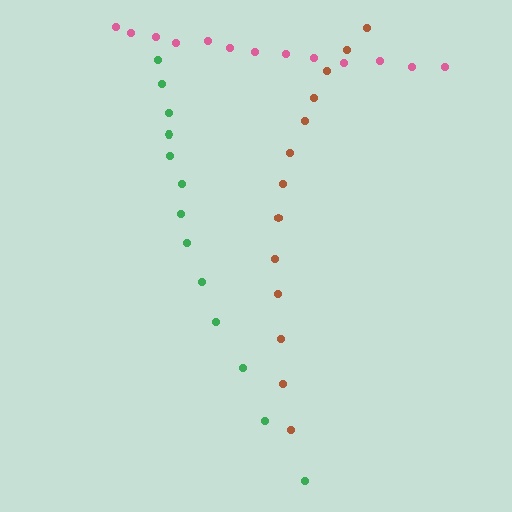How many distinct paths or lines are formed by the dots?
There are 3 distinct paths.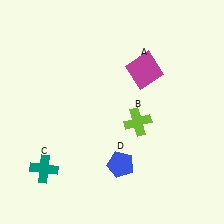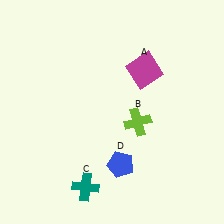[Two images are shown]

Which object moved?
The teal cross (C) moved right.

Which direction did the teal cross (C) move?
The teal cross (C) moved right.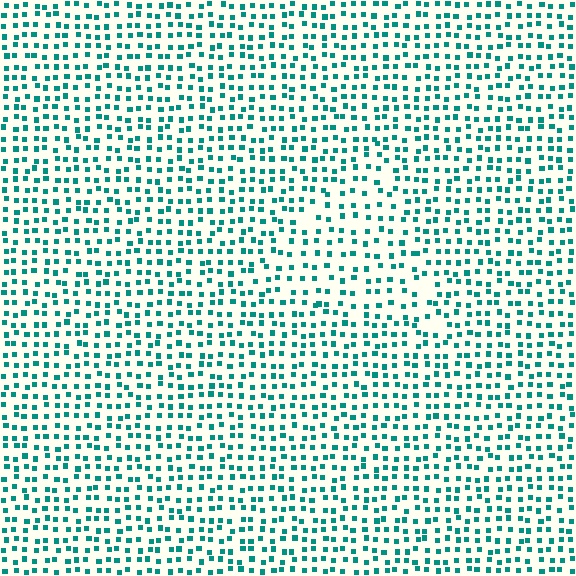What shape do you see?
I see a triangle.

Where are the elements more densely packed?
The elements are more densely packed outside the triangle boundary.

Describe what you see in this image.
The image contains small teal elements arranged at two different densities. A triangle-shaped region is visible where the elements are less densely packed than the surrounding area.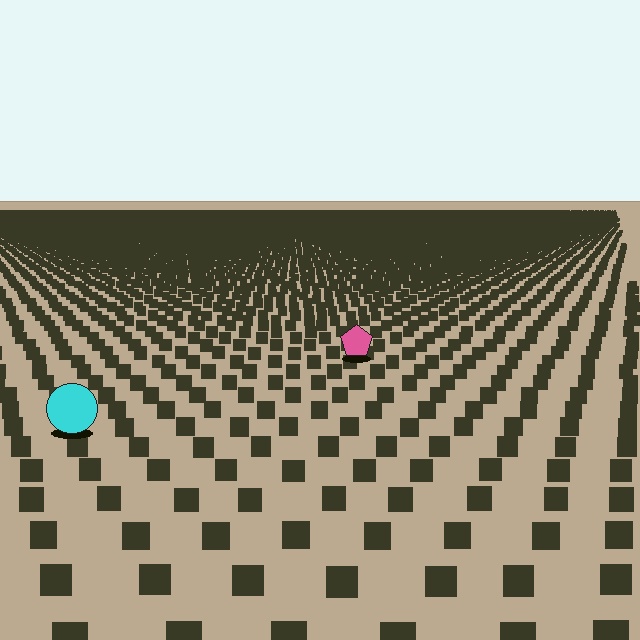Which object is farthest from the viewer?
The pink pentagon is farthest from the viewer. It appears smaller and the ground texture around it is denser.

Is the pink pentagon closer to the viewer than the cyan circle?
No. The cyan circle is closer — you can tell from the texture gradient: the ground texture is coarser near it.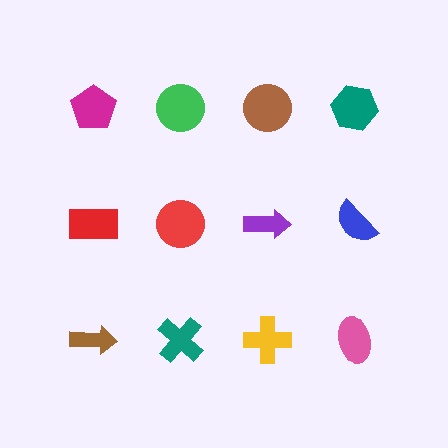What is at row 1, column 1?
A magenta pentagon.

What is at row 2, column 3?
A purple arrow.